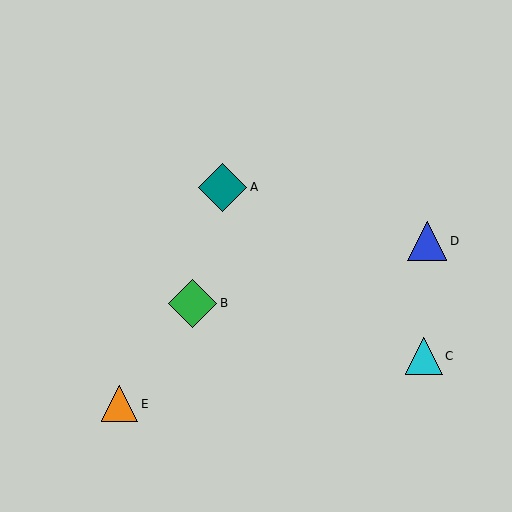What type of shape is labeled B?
Shape B is a green diamond.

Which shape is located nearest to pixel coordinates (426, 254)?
The blue triangle (labeled D) at (427, 241) is nearest to that location.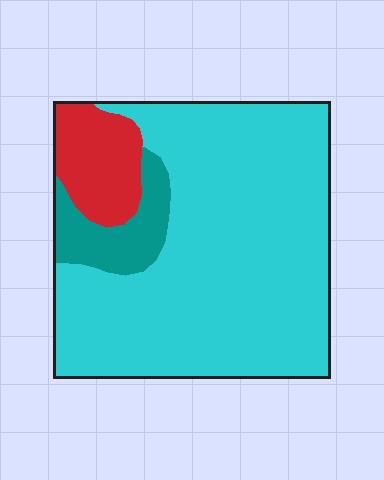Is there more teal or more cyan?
Cyan.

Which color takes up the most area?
Cyan, at roughly 80%.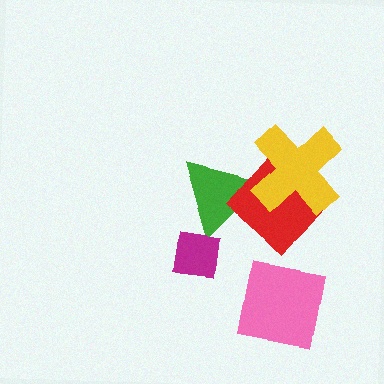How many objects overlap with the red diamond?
2 objects overlap with the red diamond.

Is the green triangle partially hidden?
Yes, it is partially covered by another shape.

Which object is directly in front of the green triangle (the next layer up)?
The magenta square is directly in front of the green triangle.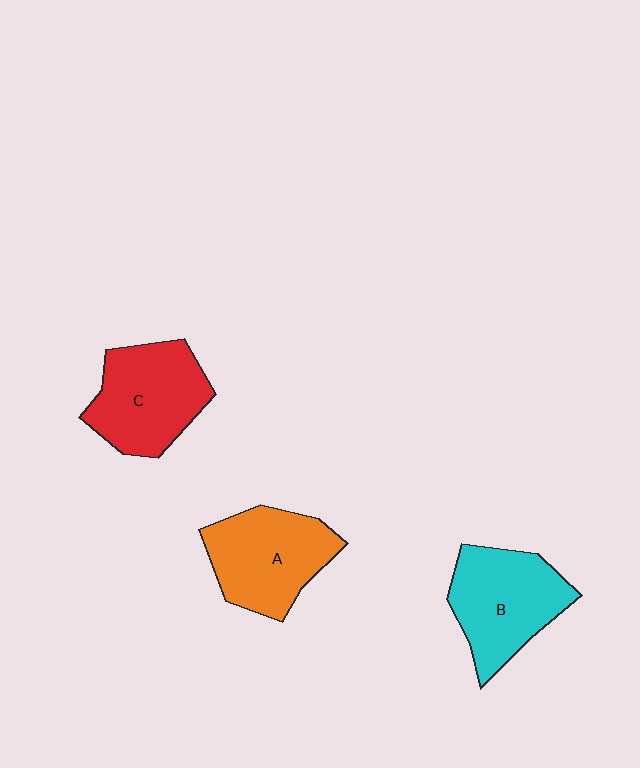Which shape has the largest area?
Shape B (cyan).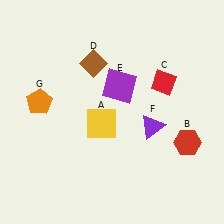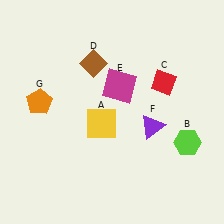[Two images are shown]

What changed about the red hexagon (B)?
In Image 1, B is red. In Image 2, it changed to lime.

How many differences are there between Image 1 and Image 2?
There are 2 differences between the two images.